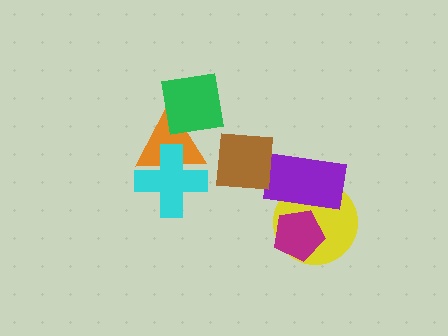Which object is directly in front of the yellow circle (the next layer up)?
The magenta pentagon is directly in front of the yellow circle.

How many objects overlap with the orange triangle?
2 objects overlap with the orange triangle.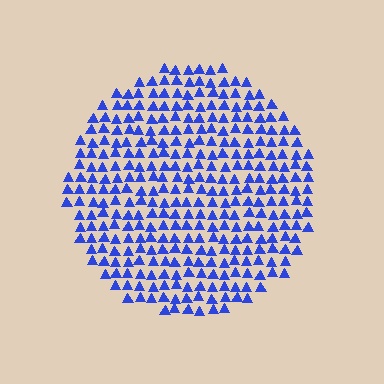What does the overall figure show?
The overall figure shows a circle.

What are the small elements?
The small elements are triangles.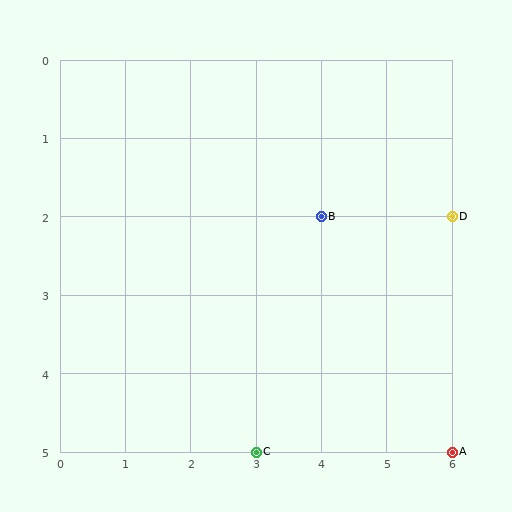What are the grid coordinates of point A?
Point A is at grid coordinates (6, 5).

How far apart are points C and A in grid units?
Points C and A are 3 columns apart.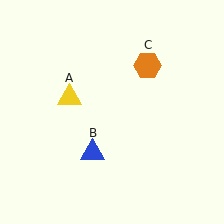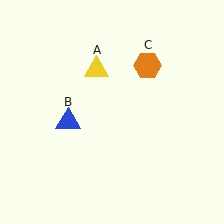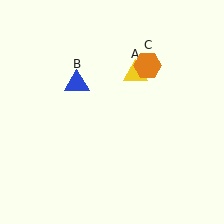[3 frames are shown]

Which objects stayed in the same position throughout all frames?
Orange hexagon (object C) remained stationary.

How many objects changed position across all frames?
2 objects changed position: yellow triangle (object A), blue triangle (object B).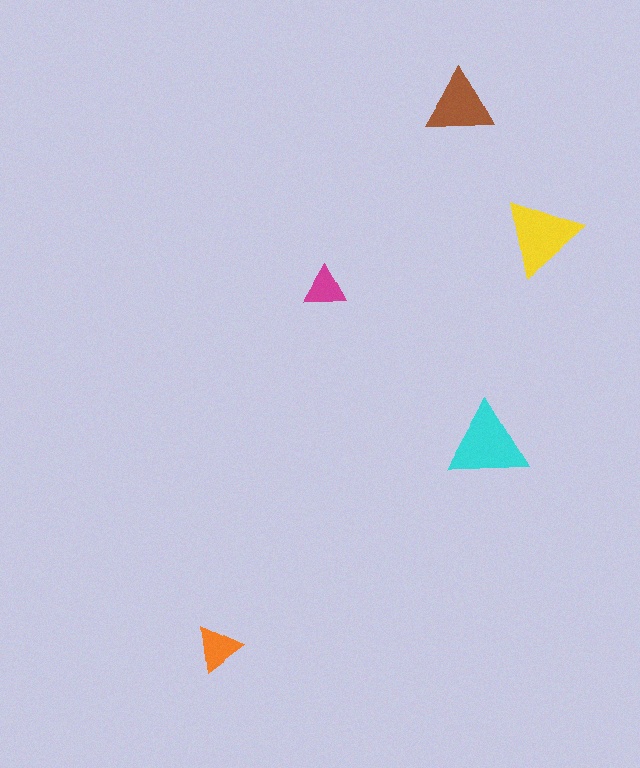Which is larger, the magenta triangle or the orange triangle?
The orange one.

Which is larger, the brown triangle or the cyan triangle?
The cyan one.